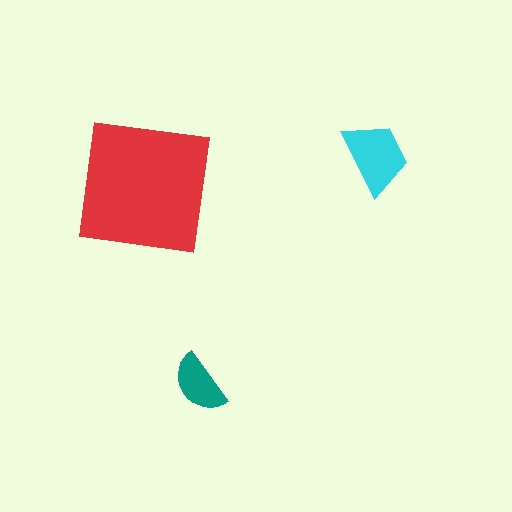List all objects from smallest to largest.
The teal semicircle, the cyan trapezoid, the red square.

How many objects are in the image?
There are 3 objects in the image.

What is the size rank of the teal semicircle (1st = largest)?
3rd.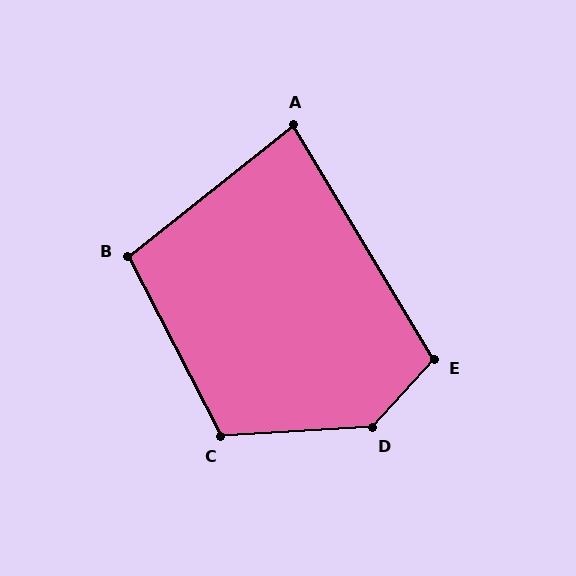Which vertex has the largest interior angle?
D, at approximately 136 degrees.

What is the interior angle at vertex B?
Approximately 101 degrees (obtuse).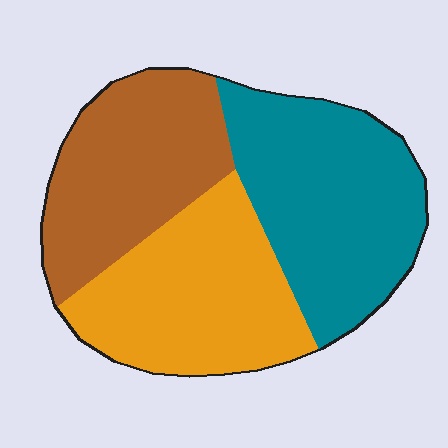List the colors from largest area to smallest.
From largest to smallest: teal, orange, brown.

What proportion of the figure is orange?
Orange covers roughly 35% of the figure.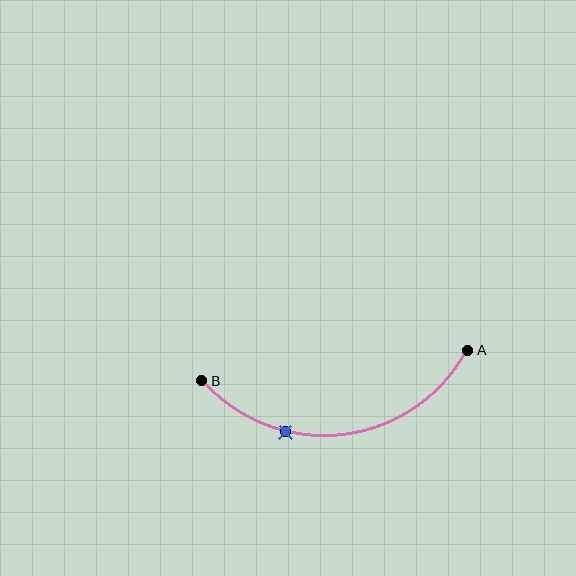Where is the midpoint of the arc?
The arc midpoint is the point on the curve farthest from the straight line joining A and B. It sits below that line.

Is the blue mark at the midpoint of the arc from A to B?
No. The blue mark lies on the arc but is closer to endpoint B. The arc midpoint would be at the point on the curve equidistant along the arc from both A and B.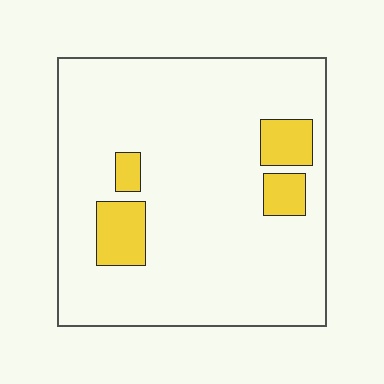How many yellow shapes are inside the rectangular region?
4.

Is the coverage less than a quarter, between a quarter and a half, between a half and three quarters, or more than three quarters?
Less than a quarter.